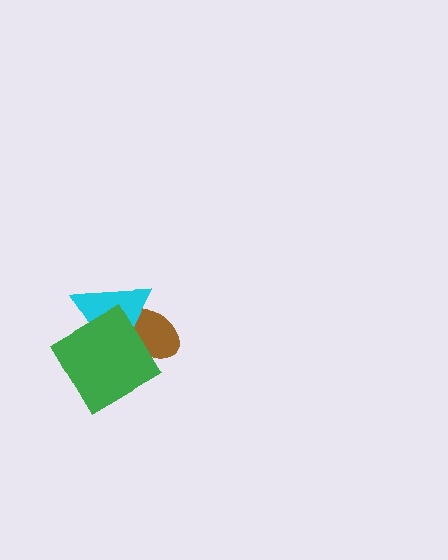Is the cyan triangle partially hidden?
Yes, it is partially covered by another shape.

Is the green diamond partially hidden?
No, no other shape covers it.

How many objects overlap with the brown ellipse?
2 objects overlap with the brown ellipse.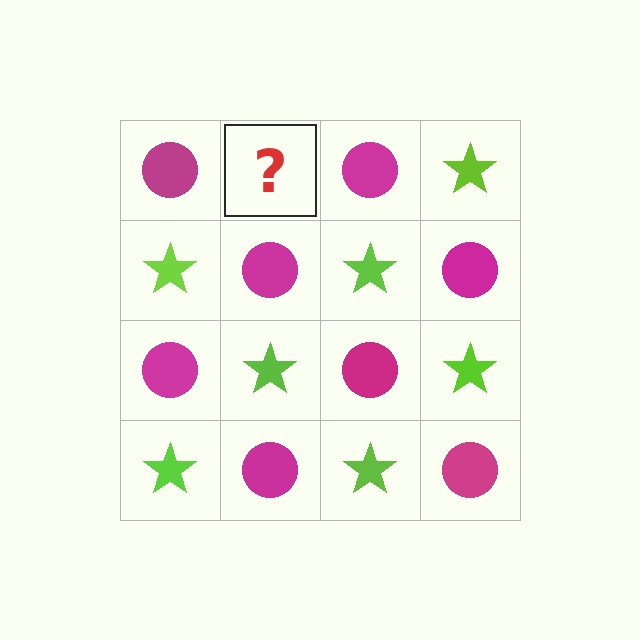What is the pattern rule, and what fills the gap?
The rule is that it alternates magenta circle and lime star in a checkerboard pattern. The gap should be filled with a lime star.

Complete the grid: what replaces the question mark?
The question mark should be replaced with a lime star.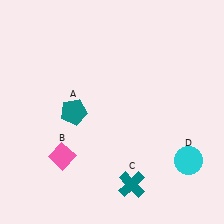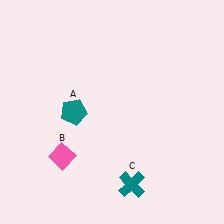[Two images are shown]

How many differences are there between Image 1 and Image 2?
There is 1 difference between the two images.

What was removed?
The cyan circle (D) was removed in Image 2.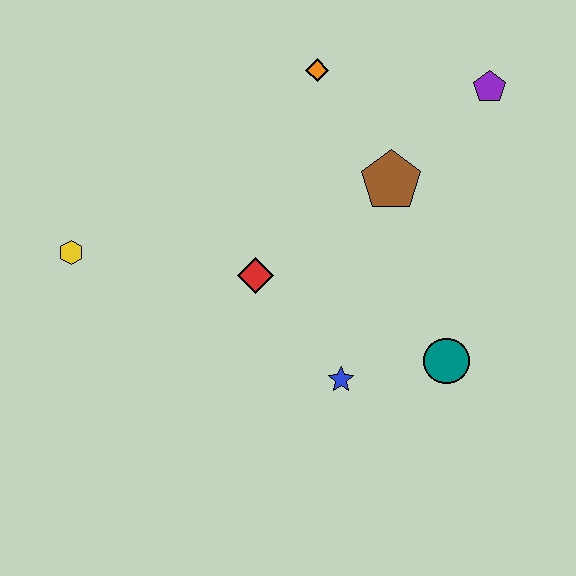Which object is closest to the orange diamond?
The brown pentagon is closest to the orange diamond.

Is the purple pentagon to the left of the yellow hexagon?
No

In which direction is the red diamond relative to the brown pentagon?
The red diamond is to the left of the brown pentagon.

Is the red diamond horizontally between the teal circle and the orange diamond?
No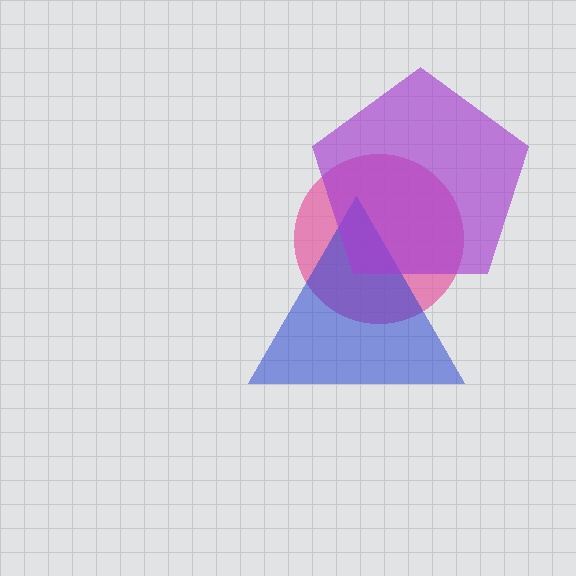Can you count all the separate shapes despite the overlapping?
Yes, there are 3 separate shapes.